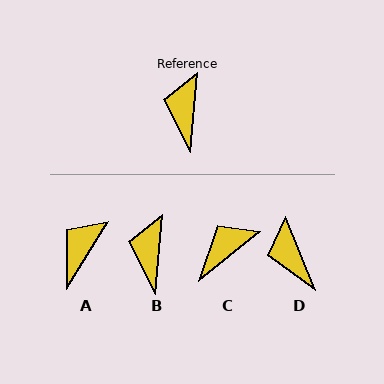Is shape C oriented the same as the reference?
No, it is off by about 46 degrees.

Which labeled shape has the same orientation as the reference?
B.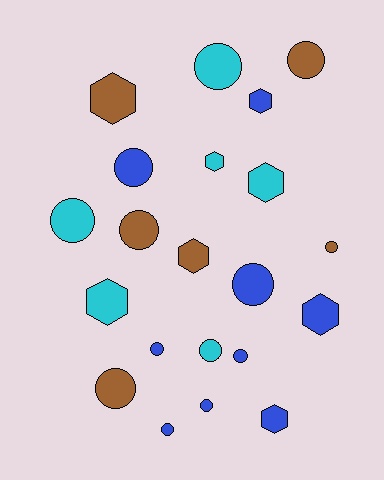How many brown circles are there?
There are 4 brown circles.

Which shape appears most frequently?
Circle, with 13 objects.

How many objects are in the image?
There are 21 objects.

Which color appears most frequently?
Blue, with 9 objects.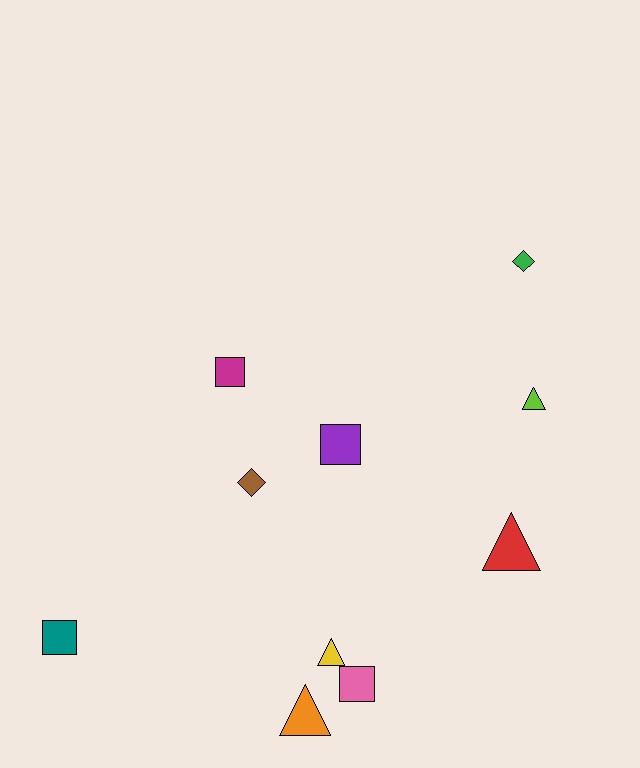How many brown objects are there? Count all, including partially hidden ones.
There is 1 brown object.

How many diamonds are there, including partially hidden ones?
There are 2 diamonds.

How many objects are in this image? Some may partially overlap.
There are 10 objects.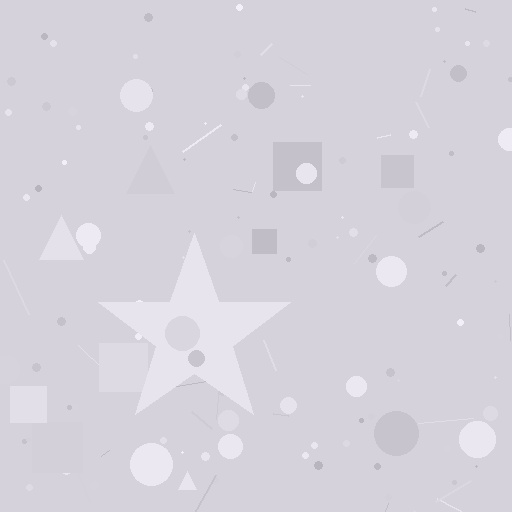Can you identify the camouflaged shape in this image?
The camouflaged shape is a star.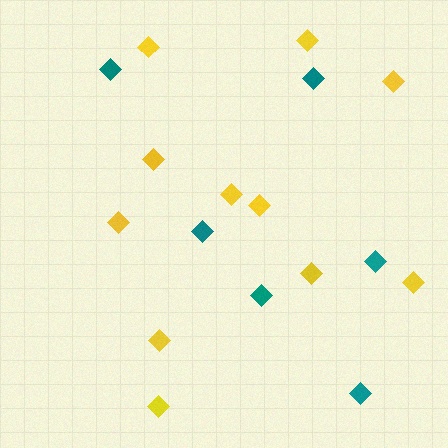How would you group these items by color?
There are 2 groups: one group of teal diamonds (6) and one group of yellow diamonds (11).